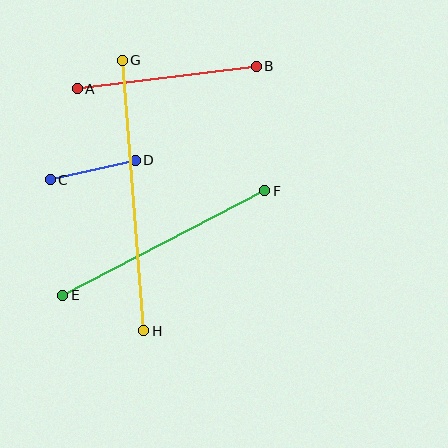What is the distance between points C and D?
The distance is approximately 87 pixels.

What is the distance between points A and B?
The distance is approximately 181 pixels.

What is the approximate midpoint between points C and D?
The midpoint is at approximately (93, 170) pixels.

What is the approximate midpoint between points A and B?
The midpoint is at approximately (167, 78) pixels.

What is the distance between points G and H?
The distance is approximately 271 pixels.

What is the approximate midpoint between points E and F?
The midpoint is at approximately (164, 243) pixels.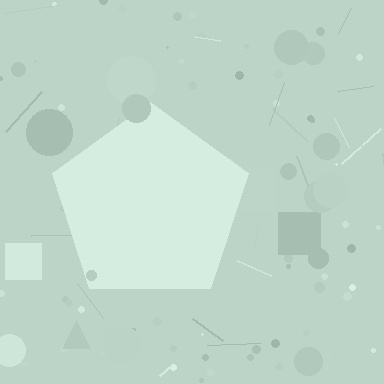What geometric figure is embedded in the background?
A pentagon is embedded in the background.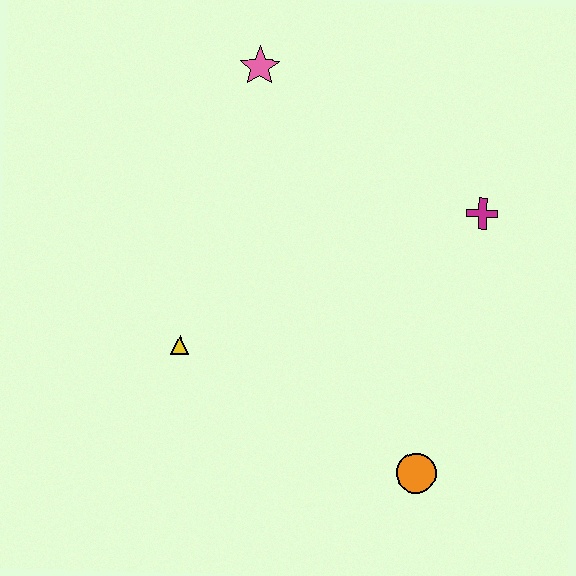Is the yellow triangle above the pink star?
No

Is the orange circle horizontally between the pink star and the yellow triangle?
No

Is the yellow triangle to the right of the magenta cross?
No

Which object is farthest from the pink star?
The orange circle is farthest from the pink star.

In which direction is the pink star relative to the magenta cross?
The pink star is to the left of the magenta cross.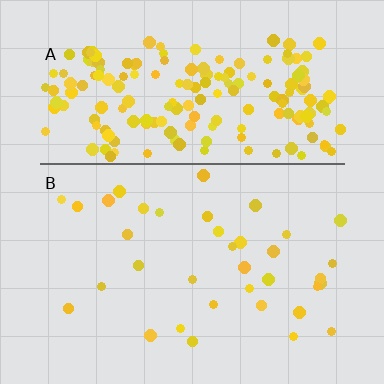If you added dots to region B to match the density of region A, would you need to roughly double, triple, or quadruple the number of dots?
Approximately quadruple.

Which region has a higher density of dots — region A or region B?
A (the top).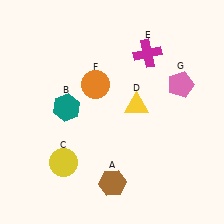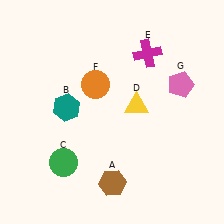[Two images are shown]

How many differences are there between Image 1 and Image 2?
There is 1 difference between the two images.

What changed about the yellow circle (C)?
In Image 1, C is yellow. In Image 2, it changed to green.